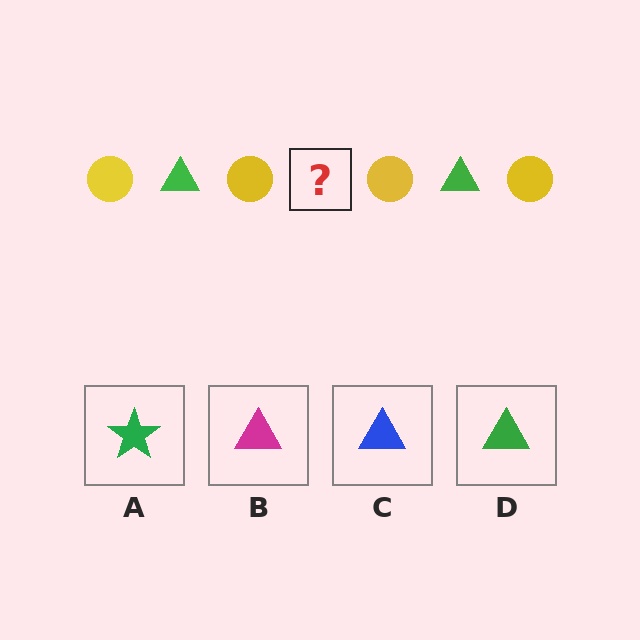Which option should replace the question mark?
Option D.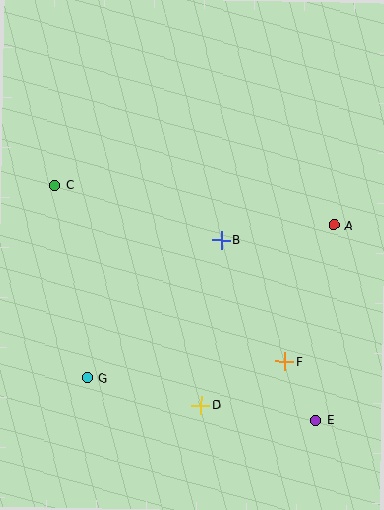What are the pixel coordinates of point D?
Point D is at (201, 406).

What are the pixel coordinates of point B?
Point B is at (222, 240).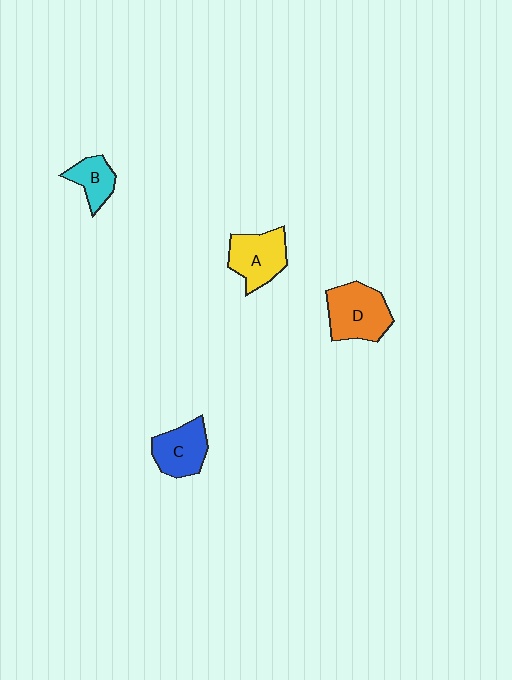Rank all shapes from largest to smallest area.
From largest to smallest: D (orange), A (yellow), C (blue), B (cyan).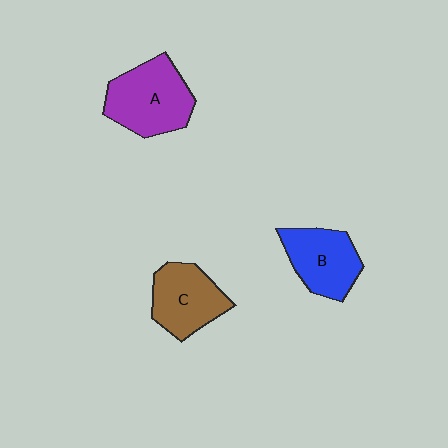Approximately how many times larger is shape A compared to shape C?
Approximately 1.2 times.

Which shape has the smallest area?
Shape B (blue).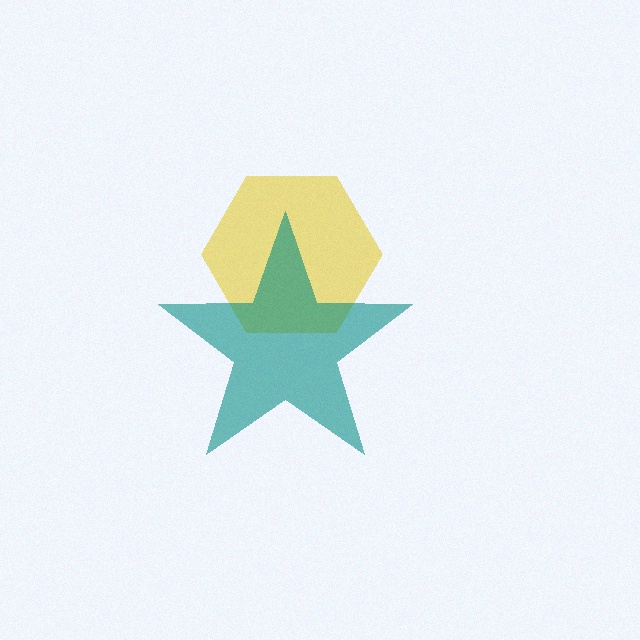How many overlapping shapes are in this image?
There are 2 overlapping shapes in the image.